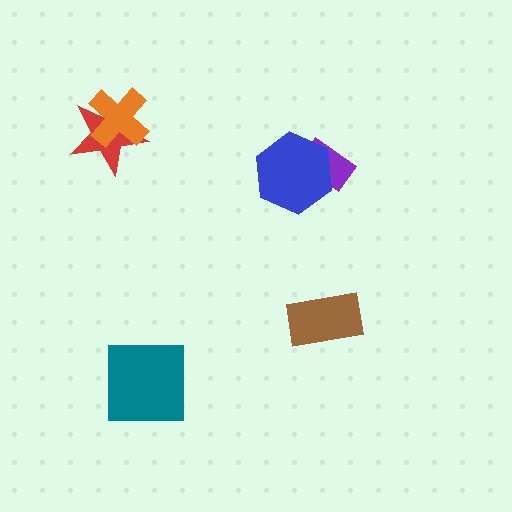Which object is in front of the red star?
The orange cross is in front of the red star.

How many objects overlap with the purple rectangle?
1 object overlaps with the purple rectangle.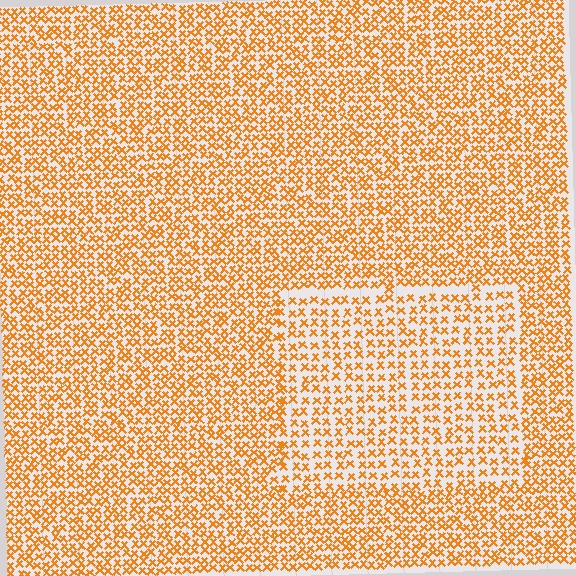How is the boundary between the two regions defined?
The boundary is defined by a change in element density (approximately 1.6x ratio). All elements are the same color, size, and shape.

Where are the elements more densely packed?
The elements are more densely packed outside the rectangle boundary.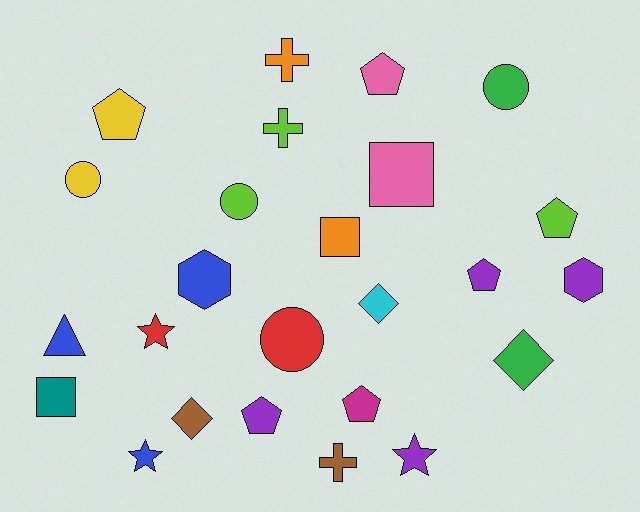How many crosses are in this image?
There are 3 crosses.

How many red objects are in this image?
There are 2 red objects.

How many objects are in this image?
There are 25 objects.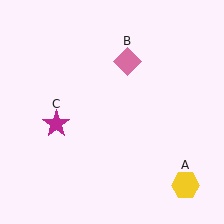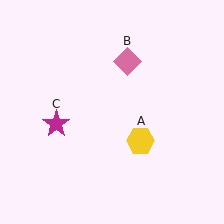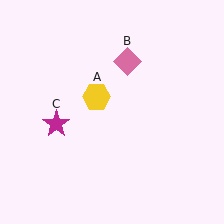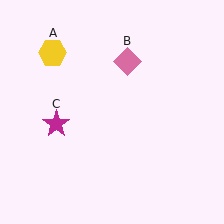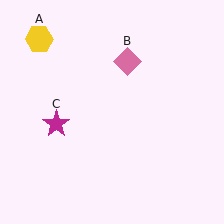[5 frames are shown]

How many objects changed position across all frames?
1 object changed position: yellow hexagon (object A).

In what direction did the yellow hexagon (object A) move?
The yellow hexagon (object A) moved up and to the left.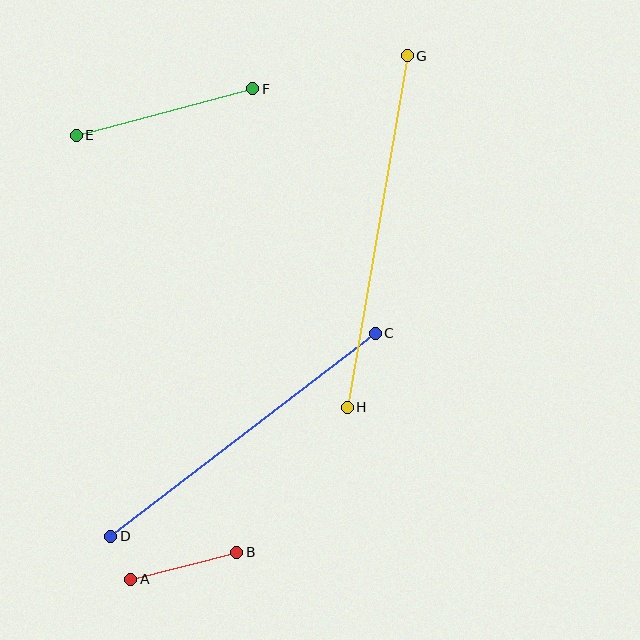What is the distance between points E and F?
The distance is approximately 182 pixels.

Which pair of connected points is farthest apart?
Points G and H are farthest apart.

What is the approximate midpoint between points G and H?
The midpoint is at approximately (377, 231) pixels.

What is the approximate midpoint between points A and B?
The midpoint is at approximately (184, 566) pixels.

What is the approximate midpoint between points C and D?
The midpoint is at approximately (243, 435) pixels.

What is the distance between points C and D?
The distance is approximately 333 pixels.